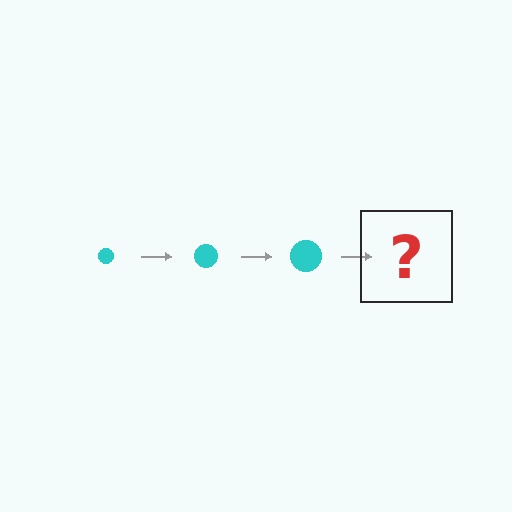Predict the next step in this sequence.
The next step is a cyan circle, larger than the previous one.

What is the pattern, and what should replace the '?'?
The pattern is that the circle gets progressively larger each step. The '?' should be a cyan circle, larger than the previous one.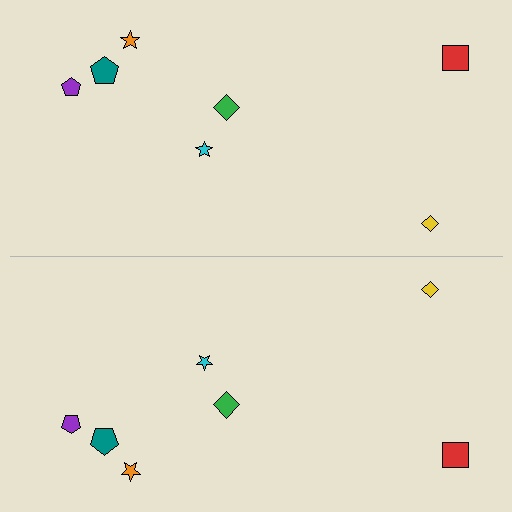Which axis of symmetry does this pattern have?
The pattern has a horizontal axis of symmetry running through the center of the image.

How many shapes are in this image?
There are 14 shapes in this image.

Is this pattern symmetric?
Yes, this pattern has bilateral (reflection) symmetry.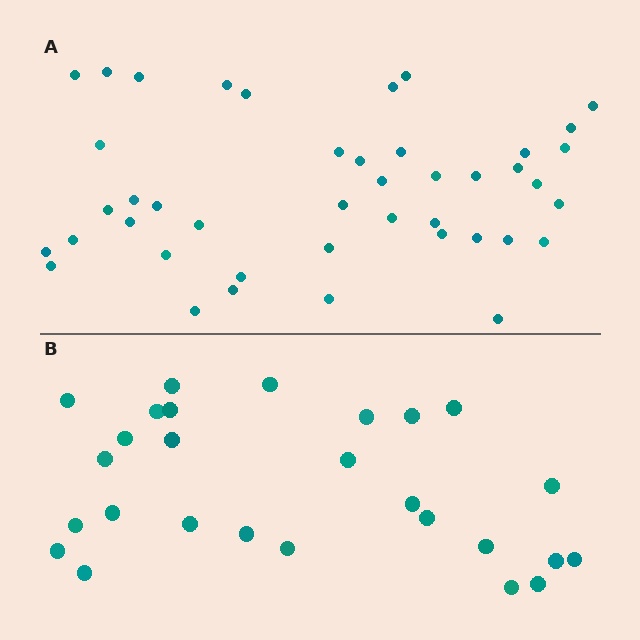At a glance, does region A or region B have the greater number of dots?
Region A (the top region) has more dots.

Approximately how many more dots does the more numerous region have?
Region A has approximately 15 more dots than region B.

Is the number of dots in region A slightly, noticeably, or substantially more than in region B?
Region A has substantially more. The ratio is roughly 1.6 to 1.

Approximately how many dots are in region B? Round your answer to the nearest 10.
About 30 dots. (The exact count is 27, which rounds to 30.)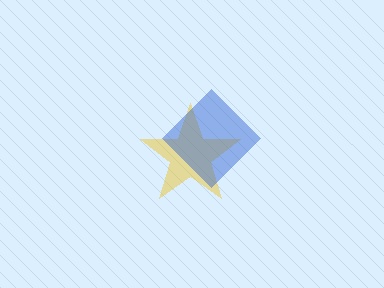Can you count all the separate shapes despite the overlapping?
Yes, there are 2 separate shapes.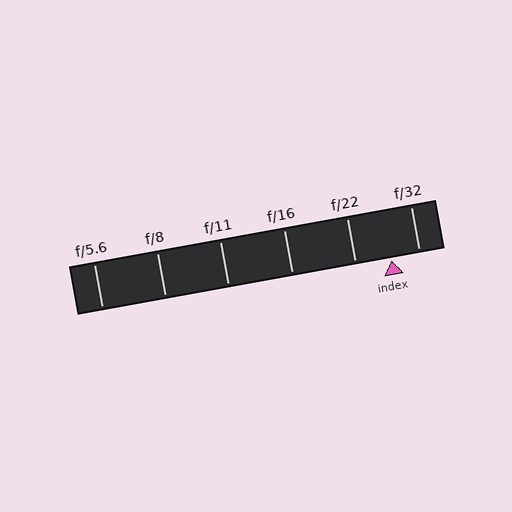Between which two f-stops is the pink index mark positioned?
The index mark is between f/22 and f/32.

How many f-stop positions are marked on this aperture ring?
There are 6 f-stop positions marked.